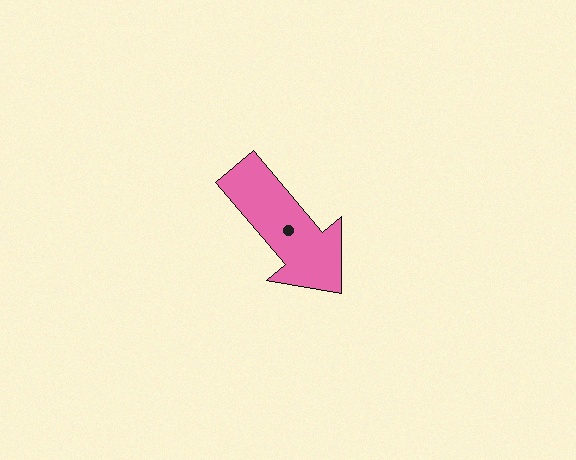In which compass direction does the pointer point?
Southeast.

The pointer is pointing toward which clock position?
Roughly 5 o'clock.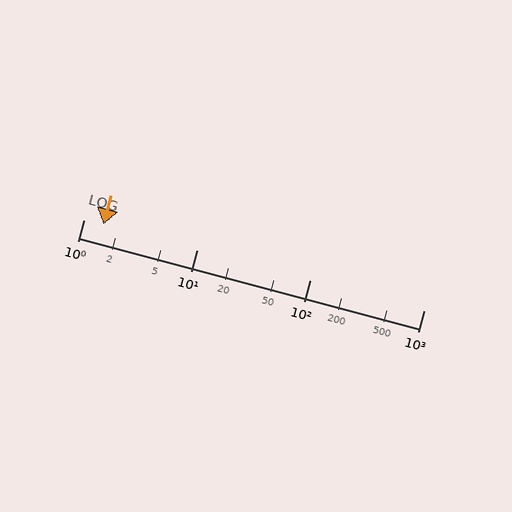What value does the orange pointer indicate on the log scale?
The pointer indicates approximately 1.5.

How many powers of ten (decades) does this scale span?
The scale spans 3 decades, from 1 to 1000.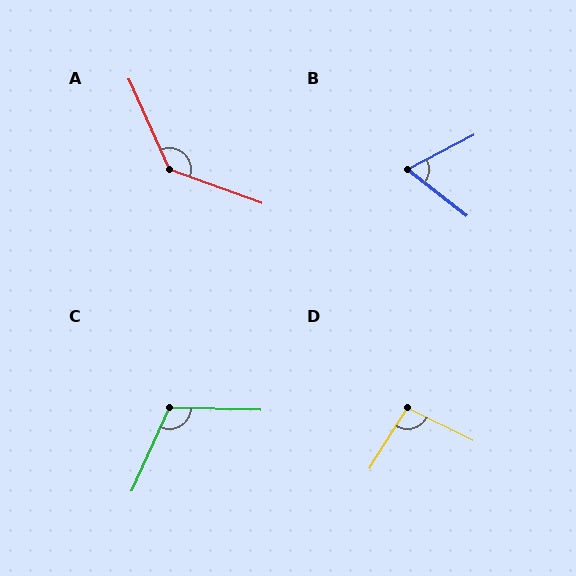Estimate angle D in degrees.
Approximately 95 degrees.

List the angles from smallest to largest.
B (65°), D (95°), C (113°), A (134°).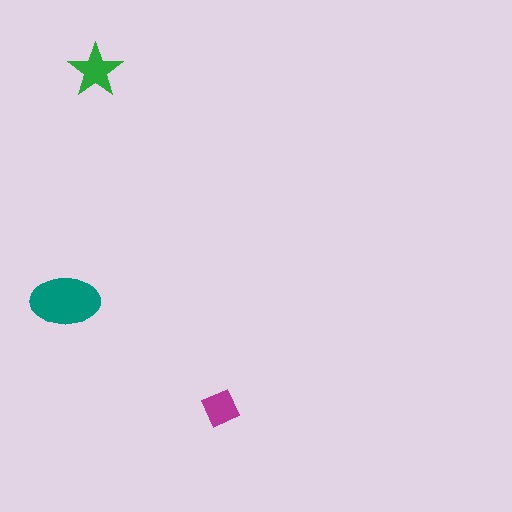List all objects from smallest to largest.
The magenta diamond, the green star, the teal ellipse.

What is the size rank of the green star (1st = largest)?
2nd.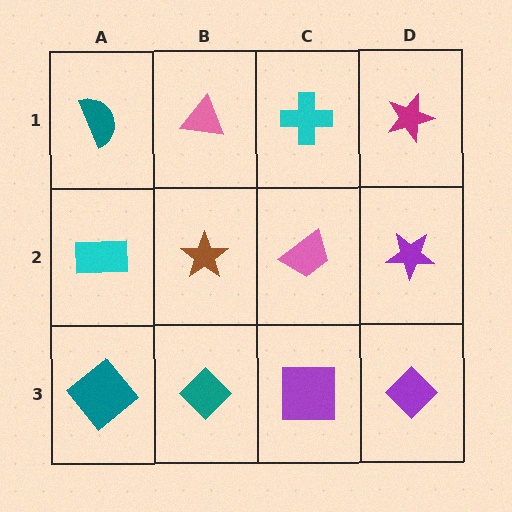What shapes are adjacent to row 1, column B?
A brown star (row 2, column B), a teal semicircle (row 1, column A), a cyan cross (row 1, column C).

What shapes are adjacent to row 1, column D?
A purple star (row 2, column D), a cyan cross (row 1, column C).